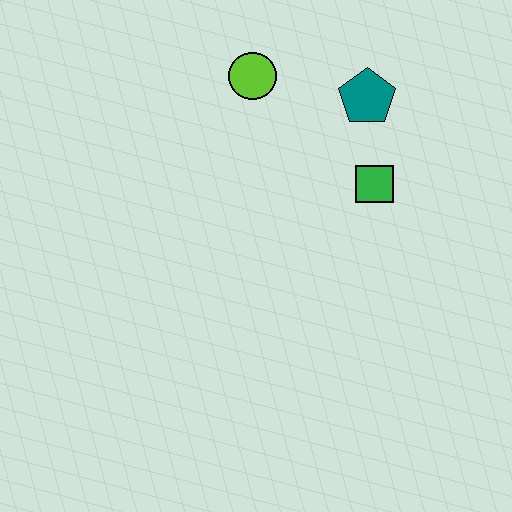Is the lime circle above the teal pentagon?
Yes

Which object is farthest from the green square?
The lime circle is farthest from the green square.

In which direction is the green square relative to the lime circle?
The green square is to the right of the lime circle.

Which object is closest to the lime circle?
The teal pentagon is closest to the lime circle.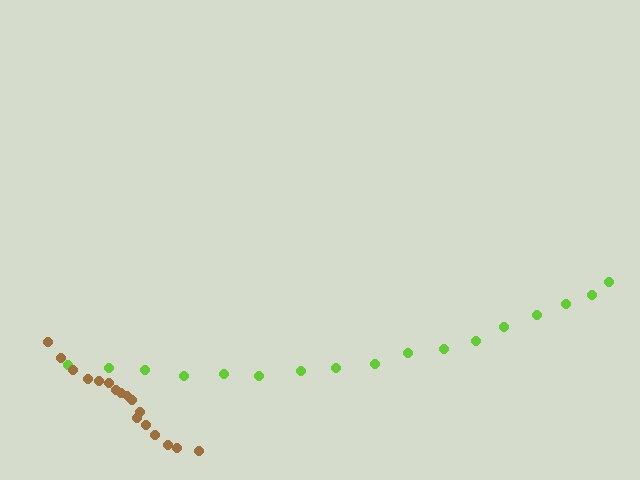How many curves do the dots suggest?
There are 2 distinct paths.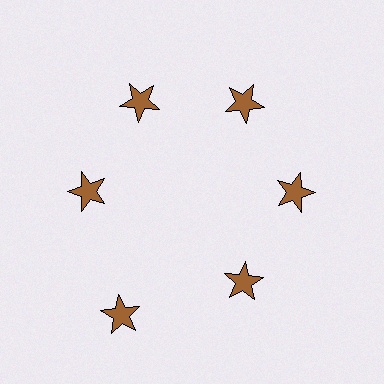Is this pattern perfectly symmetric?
No. The 6 brown stars are arranged in a ring, but one element near the 7 o'clock position is pushed outward from the center, breaking the 6-fold rotational symmetry.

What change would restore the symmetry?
The symmetry would be restored by moving it inward, back onto the ring so that all 6 stars sit at equal angles and equal distance from the center.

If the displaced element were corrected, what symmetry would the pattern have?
It would have 6-fold rotational symmetry — the pattern would map onto itself every 60 degrees.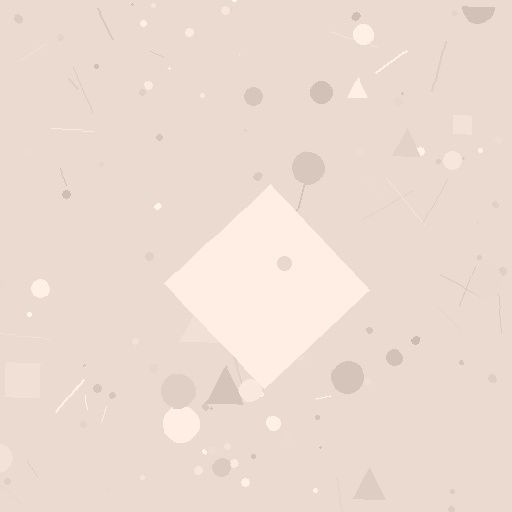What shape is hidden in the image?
A diamond is hidden in the image.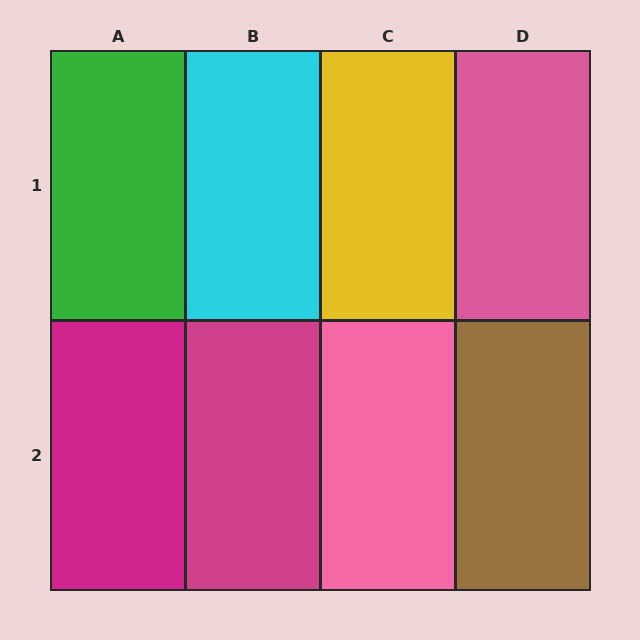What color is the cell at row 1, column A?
Green.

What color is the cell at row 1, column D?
Pink.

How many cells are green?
1 cell is green.